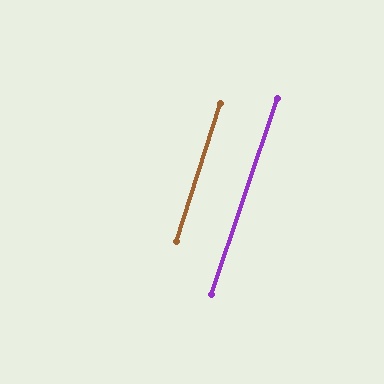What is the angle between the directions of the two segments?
Approximately 1 degree.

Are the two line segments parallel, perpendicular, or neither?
Parallel — their directions differ by only 0.7°.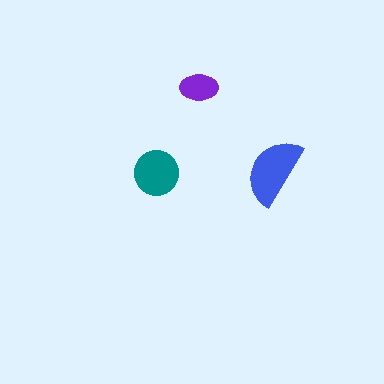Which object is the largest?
The blue semicircle.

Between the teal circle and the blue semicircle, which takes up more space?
The blue semicircle.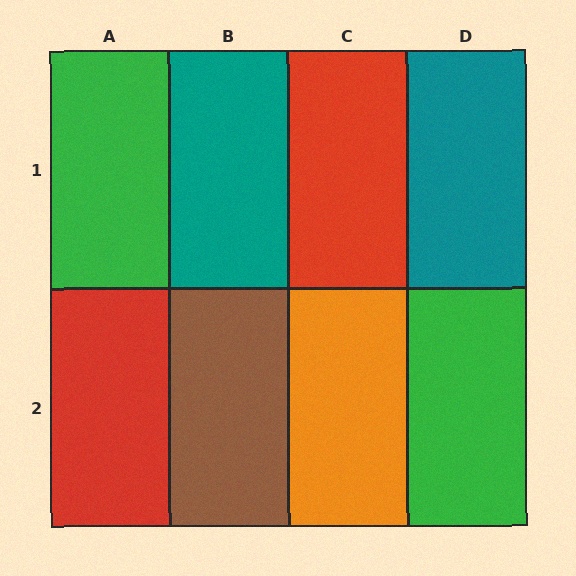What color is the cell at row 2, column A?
Red.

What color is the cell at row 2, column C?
Orange.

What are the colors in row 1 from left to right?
Green, teal, red, teal.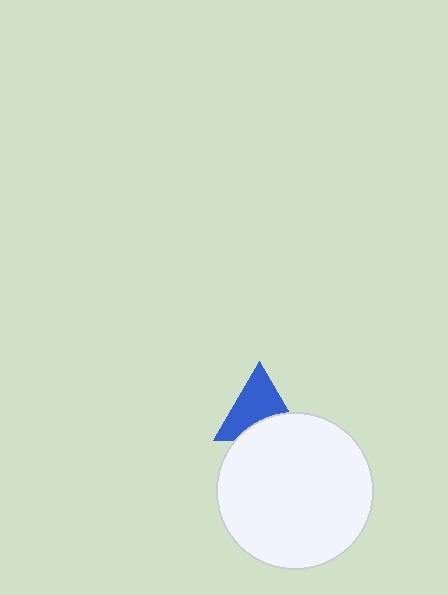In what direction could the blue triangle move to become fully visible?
The blue triangle could move up. That would shift it out from behind the white circle entirely.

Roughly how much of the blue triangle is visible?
About half of it is visible (roughly 64%).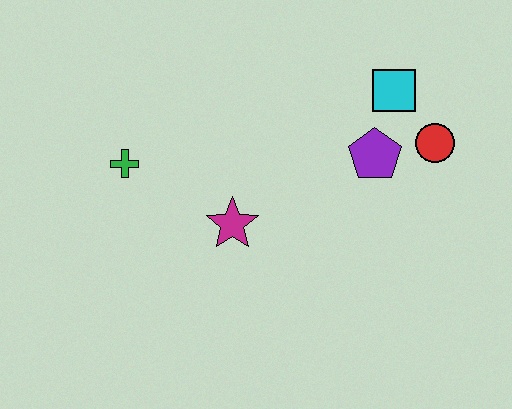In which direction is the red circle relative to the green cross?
The red circle is to the right of the green cross.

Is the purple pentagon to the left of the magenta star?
No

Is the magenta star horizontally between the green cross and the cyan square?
Yes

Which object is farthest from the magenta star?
The red circle is farthest from the magenta star.